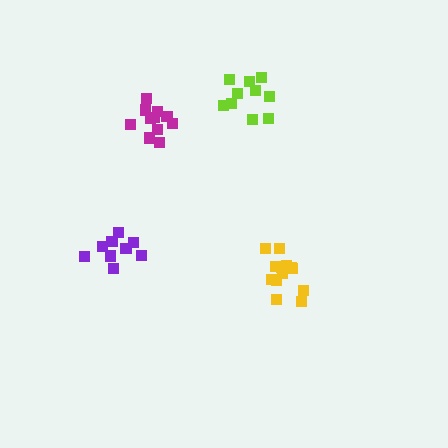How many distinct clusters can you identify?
There are 4 distinct clusters.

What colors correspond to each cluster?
The clusters are colored: yellow, purple, magenta, lime.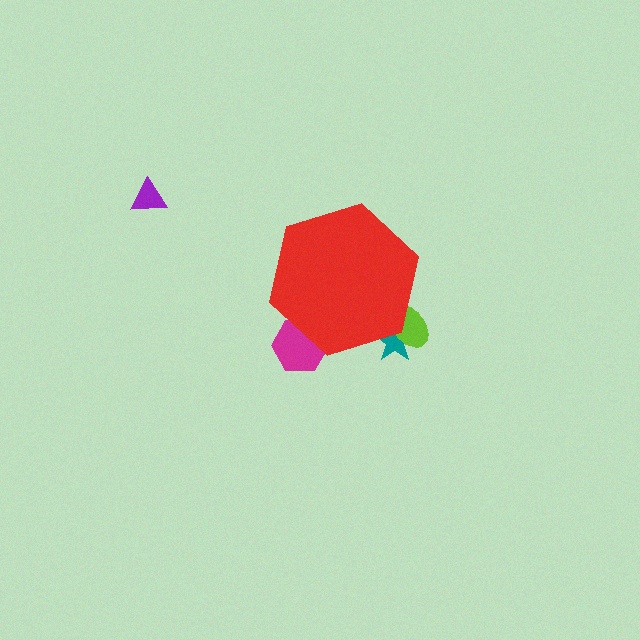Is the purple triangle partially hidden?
No, the purple triangle is fully visible.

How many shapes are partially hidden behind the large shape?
3 shapes are partially hidden.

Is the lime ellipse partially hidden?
Yes, the lime ellipse is partially hidden behind the red hexagon.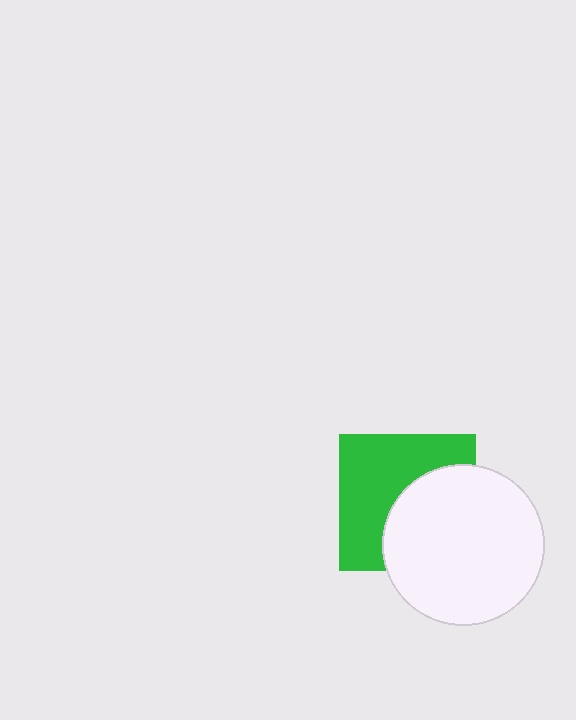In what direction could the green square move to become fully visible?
The green square could move toward the upper-left. That would shift it out from behind the white circle entirely.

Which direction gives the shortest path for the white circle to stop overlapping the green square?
Moving toward the lower-right gives the shortest separation.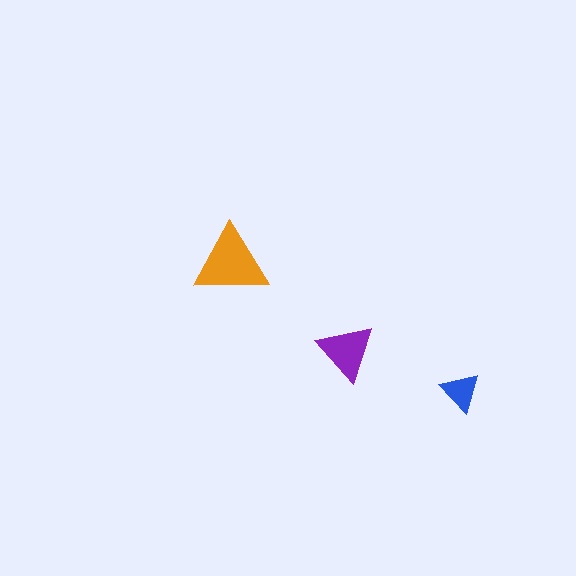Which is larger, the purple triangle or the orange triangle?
The orange one.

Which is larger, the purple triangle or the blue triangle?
The purple one.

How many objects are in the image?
There are 3 objects in the image.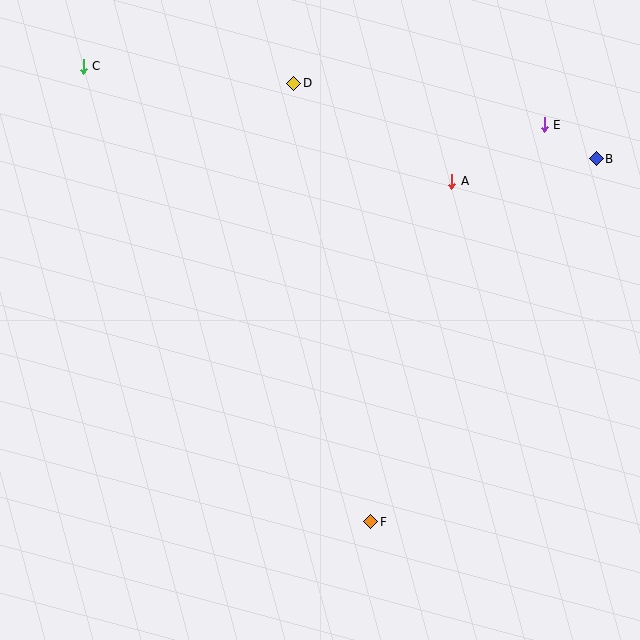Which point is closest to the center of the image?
Point A at (452, 181) is closest to the center.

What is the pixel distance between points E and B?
The distance between E and B is 62 pixels.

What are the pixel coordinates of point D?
Point D is at (294, 83).